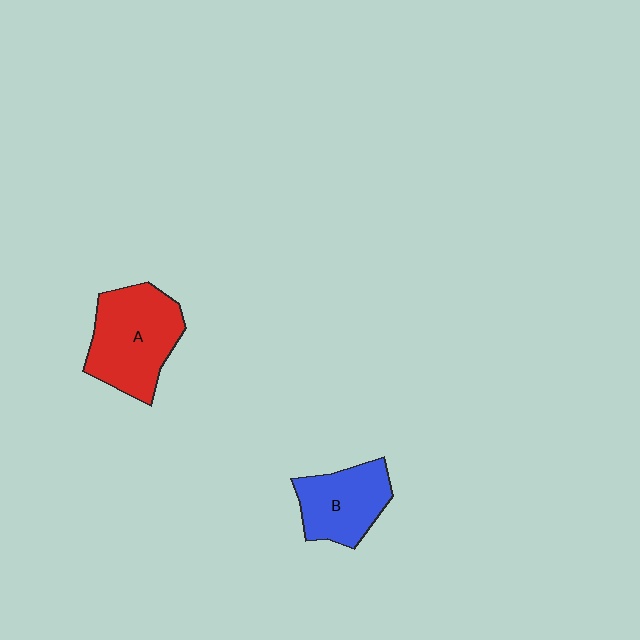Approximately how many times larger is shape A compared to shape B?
Approximately 1.4 times.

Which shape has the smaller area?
Shape B (blue).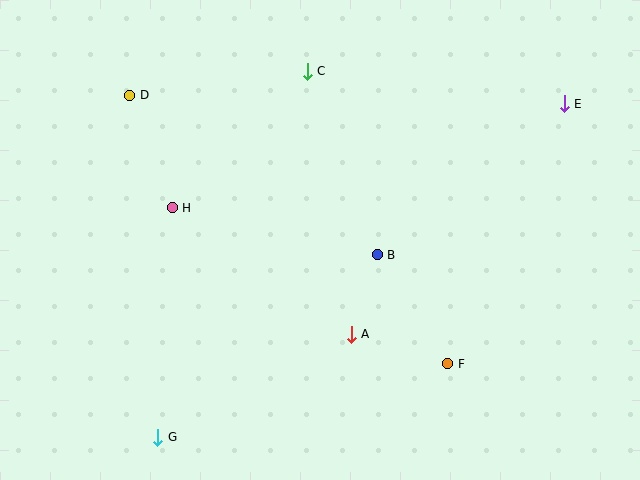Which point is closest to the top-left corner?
Point D is closest to the top-left corner.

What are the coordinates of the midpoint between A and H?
The midpoint between A and H is at (262, 271).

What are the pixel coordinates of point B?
Point B is at (377, 255).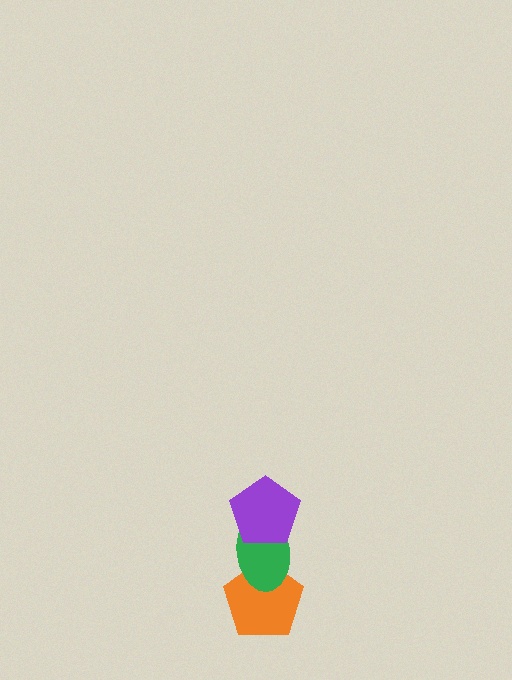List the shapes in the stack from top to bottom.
From top to bottom: the purple pentagon, the green ellipse, the orange pentagon.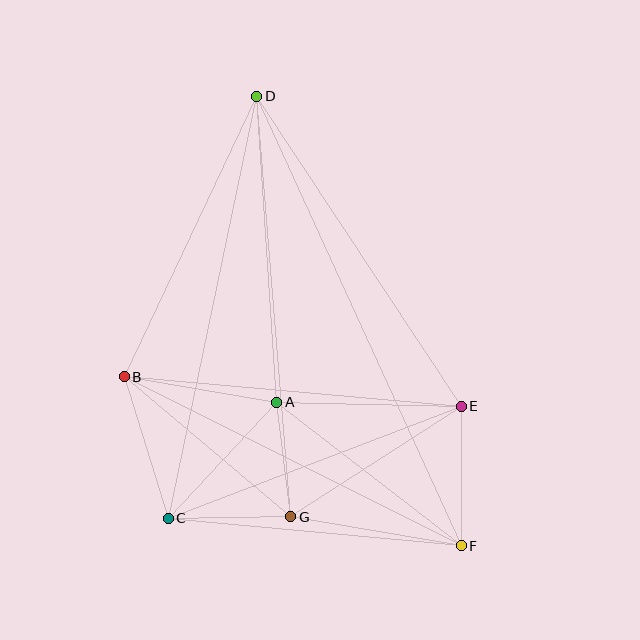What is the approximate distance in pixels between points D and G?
The distance between D and G is approximately 422 pixels.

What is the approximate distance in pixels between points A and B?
The distance between A and B is approximately 154 pixels.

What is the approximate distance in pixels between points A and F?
The distance between A and F is approximately 234 pixels.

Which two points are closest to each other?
Points A and G are closest to each other.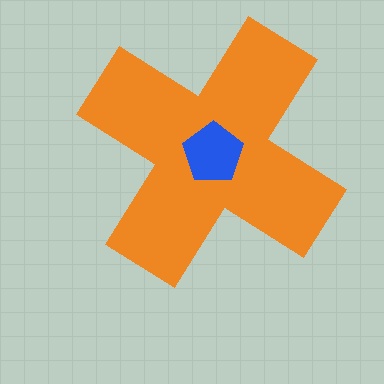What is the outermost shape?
The orange cross.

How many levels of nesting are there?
2.